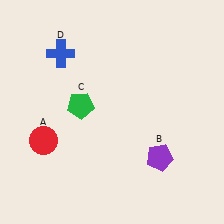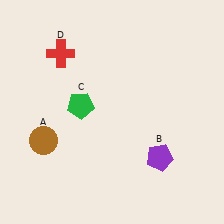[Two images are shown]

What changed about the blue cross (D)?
In Image 1, D is blue. In Image 2, it changed to red.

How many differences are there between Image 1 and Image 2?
There are 2 differences between the two images.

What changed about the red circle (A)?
In Image 1, A is red. In Image 2, it changed to brown.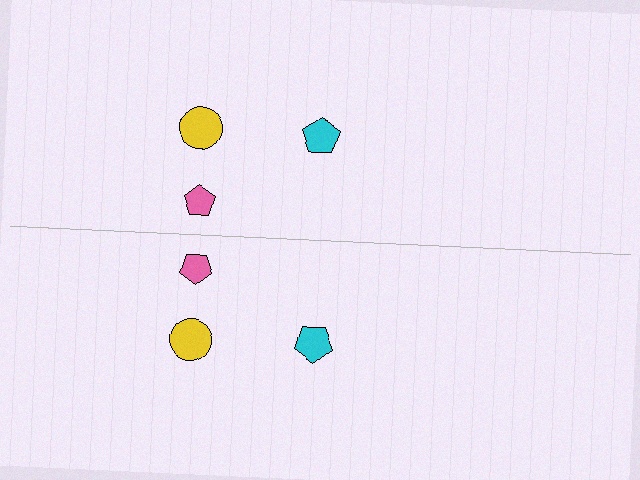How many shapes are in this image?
There are 6 shapes in this image.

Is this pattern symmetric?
Yes, this pattern has bilateral (reflection) symmetry.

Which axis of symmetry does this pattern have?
The pattern has a horizontal axis of symmetry running through the center of the image.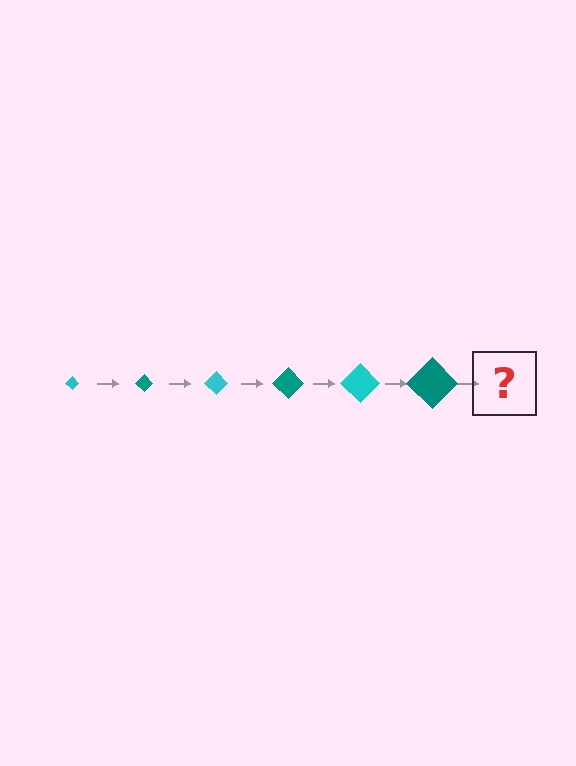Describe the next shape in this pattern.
It should be a cyan diamond, larger than the previous one.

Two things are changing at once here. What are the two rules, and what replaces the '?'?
The two rules are that the diamond grows larger each step and the color cycles through cyan and teal. The '?' should be a cyan diamond, larger than the previous one.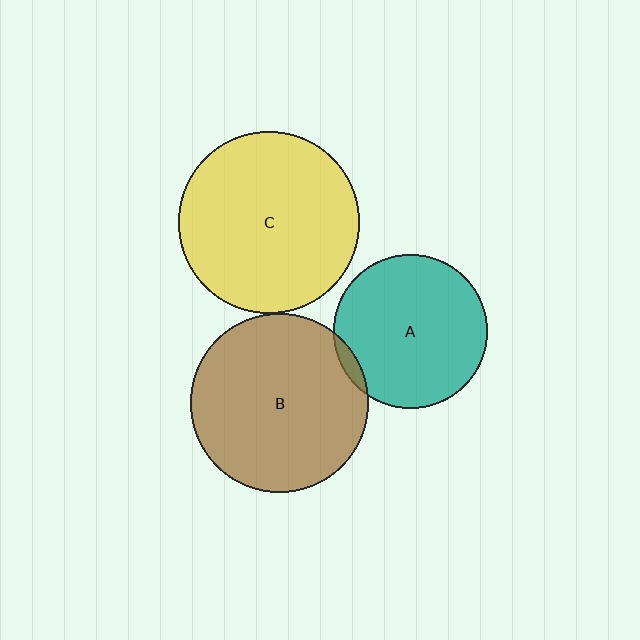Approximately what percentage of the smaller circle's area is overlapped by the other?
Approximately 5%.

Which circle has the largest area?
Circle C (yellow).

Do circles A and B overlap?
Yes.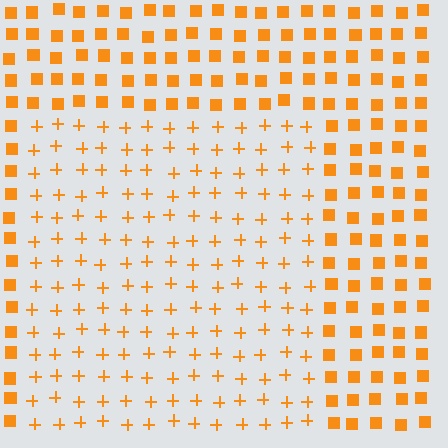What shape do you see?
I see a rectangle.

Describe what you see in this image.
The image is filled with small orange elements arranged in a uniform grid. A rectangle-shaped region contains plus signs, while the surrounding area contains squares. The boundary is defined purely by the change in element shape.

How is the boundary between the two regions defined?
The boundary is defined by a change in element shape: plus signs inside vs. squares outside. All elements share the same color and spacing.